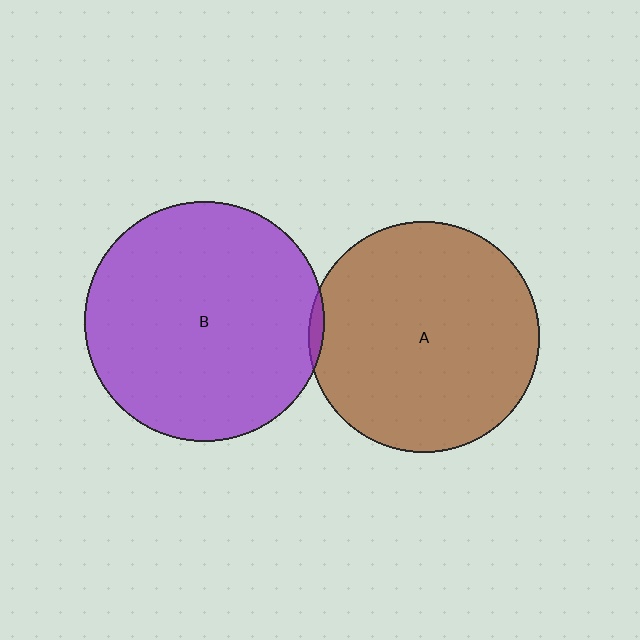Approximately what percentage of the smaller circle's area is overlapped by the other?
Approximately 5%.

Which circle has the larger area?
Circle B (purple).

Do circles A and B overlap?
Yes.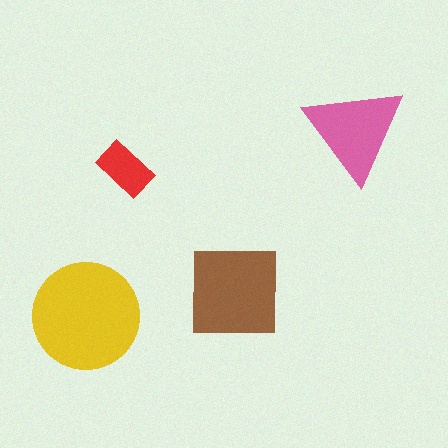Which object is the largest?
The yellow circle.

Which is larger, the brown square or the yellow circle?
The yellow circle.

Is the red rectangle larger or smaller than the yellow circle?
Smaller.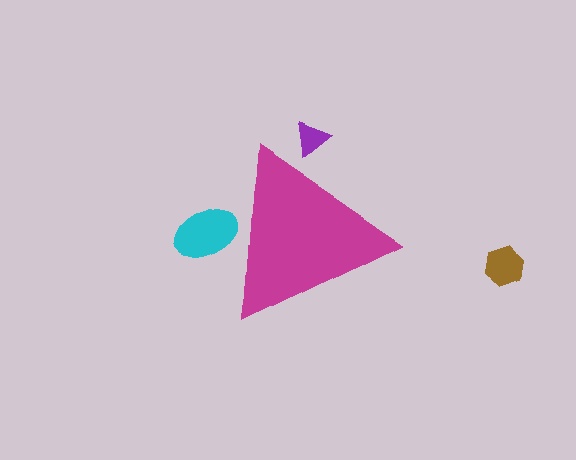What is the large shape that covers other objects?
A magenta triangle.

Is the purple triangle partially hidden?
Yes, the purple triangle is partially hidden behind the magenta triangle.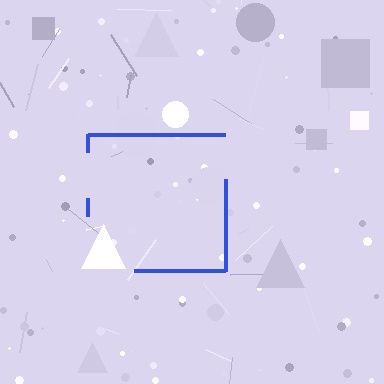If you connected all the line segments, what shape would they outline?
They would outline a square.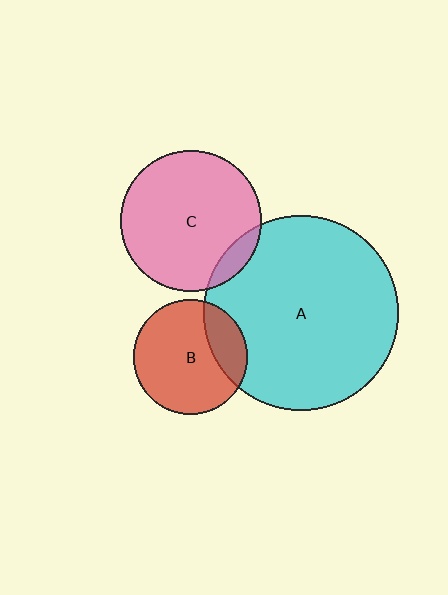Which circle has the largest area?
Circle A (cyan).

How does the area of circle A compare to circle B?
Approximately 2.9 times.